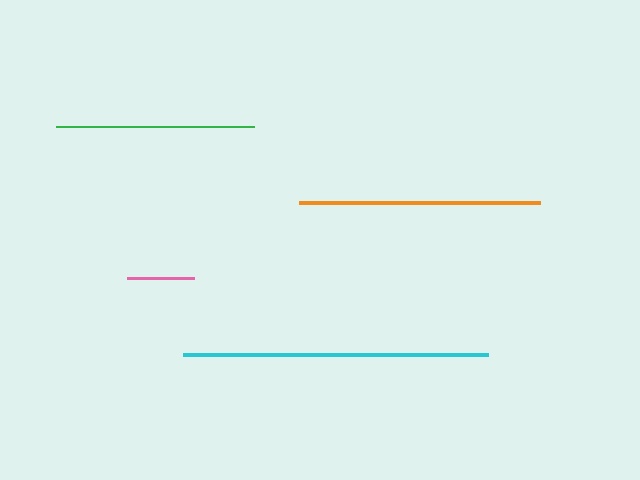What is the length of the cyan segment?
The cyan segment is approximately 305 pixels long.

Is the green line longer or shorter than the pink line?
The green line is longer than the pink line.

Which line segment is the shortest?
The pink line is the shortest at approximately 67 pixels.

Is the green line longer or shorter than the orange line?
The orange line is longer than the green line.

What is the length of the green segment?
The green segment is approximately 198 pixels long.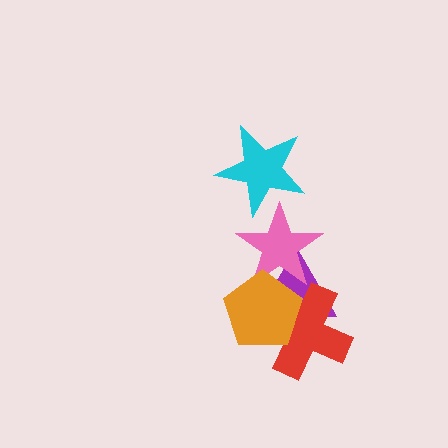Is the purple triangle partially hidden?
Yes, it is partially covered by another shape.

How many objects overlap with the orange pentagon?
3 objects overlap with the orange pentagon.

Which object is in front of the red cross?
The orange pentagon is in front of the red cross.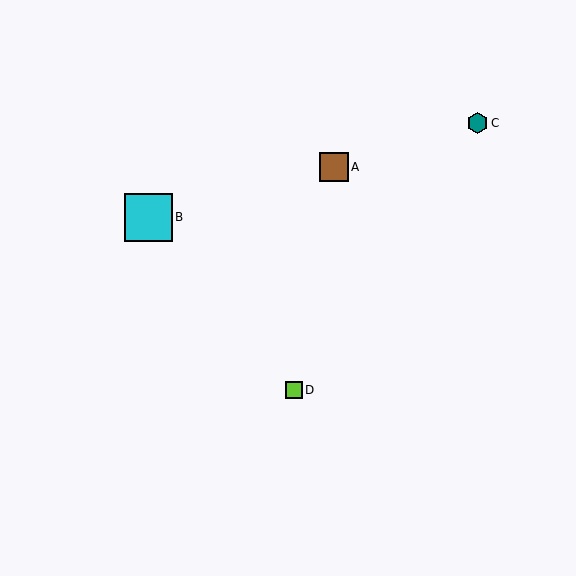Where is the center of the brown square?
The center of the brown square is at (334, 167).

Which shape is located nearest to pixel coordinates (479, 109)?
The teal hexagon (labeled C) at (477, 123) is nearest to that location.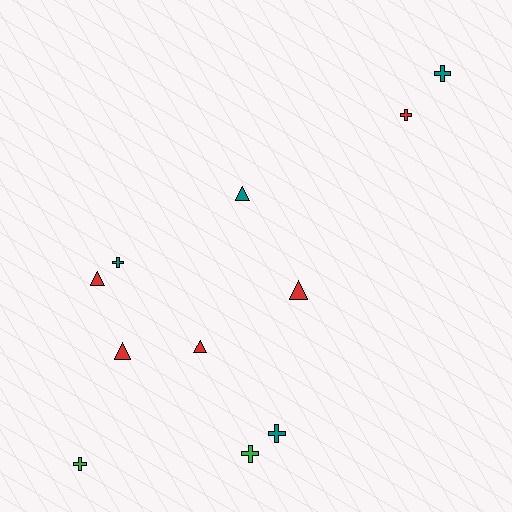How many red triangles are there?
There are 4 red triangles.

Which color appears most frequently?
Red, with 5 objects.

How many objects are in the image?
There are 11 objects.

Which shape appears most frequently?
Cross, with 6 objects.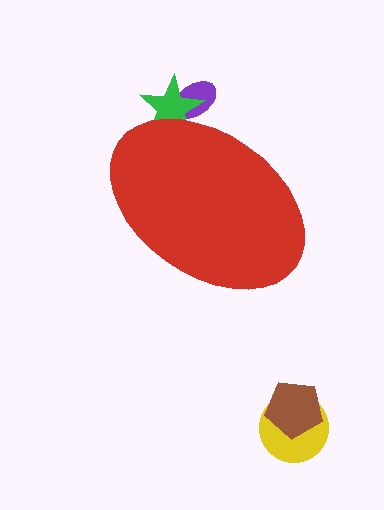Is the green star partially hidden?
Yes, the green star is partially hidden behind the red ellipse.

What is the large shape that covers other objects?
A red ellipse.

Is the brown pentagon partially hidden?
No, the brown pentagon is fully visible.